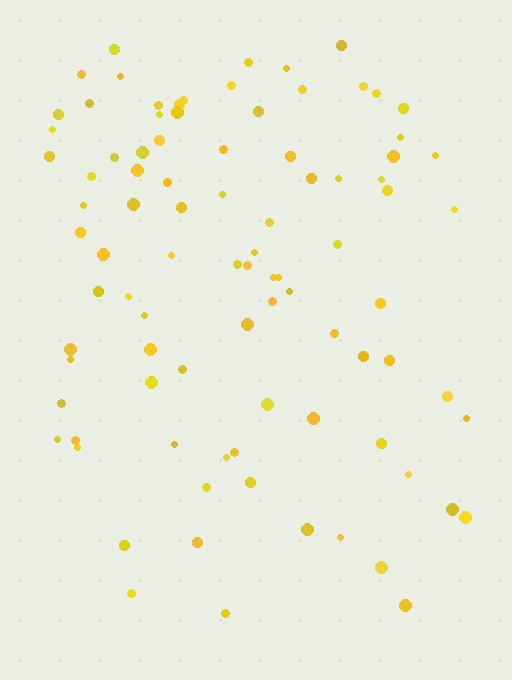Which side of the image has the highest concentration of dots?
The top.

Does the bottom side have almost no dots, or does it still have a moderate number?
Still a moderate number, just noticeably fewer than the top.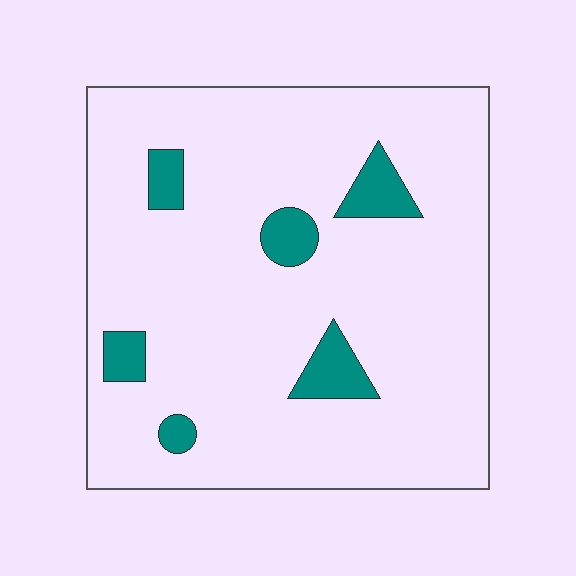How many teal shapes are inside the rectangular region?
6.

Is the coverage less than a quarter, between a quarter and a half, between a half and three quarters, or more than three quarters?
Less than a quarter.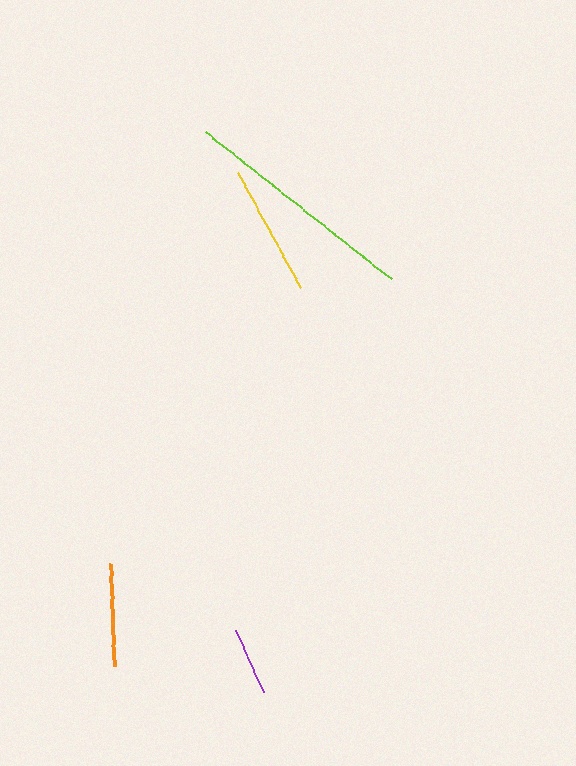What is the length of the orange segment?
The orange segment is approximately 103 pixels long.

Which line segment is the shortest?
The purple line is the shortest at approximately 68 pixels.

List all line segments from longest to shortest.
From longest to shortest: lime, yellow, orange, purple.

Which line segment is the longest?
The lime line is the longest at approximately 237 pixels.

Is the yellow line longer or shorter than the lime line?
The lime line is longer than the yellow line.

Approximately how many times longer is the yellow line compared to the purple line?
The yellow line is approximately 1.9 times the length of the purple line.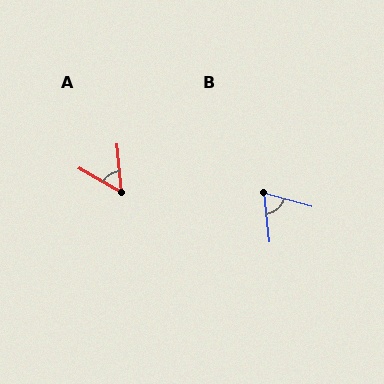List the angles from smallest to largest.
A (55°), B (68°).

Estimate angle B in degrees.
Approximately 68 degrees.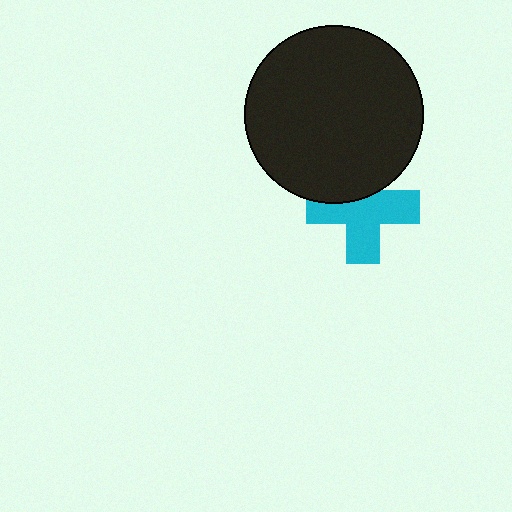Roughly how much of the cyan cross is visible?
Most of it is visible (roughly 67%).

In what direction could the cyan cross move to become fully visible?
The cyan cross could move down. That would shift it out from behind the black circle entirely.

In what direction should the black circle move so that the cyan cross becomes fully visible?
The black circle should move up. That is the shortest direction to clear the overlap and leave the cyan cross fully visible.